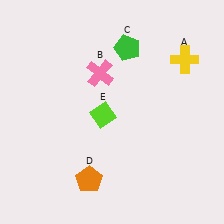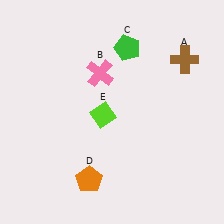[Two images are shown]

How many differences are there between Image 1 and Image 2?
There is 1 difference between the two images.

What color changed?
The cross (A) changed from yellow in Image 1 to brown in Image 2.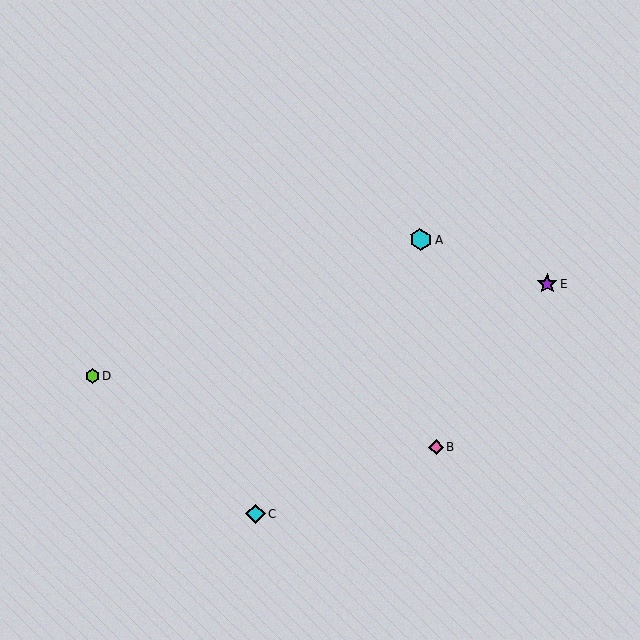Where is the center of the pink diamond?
The center of the pink diamond is at (436, 447).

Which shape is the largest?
The cyan hexagon (labeled A) is the largest.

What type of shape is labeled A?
Shape A is a cyan hexagon.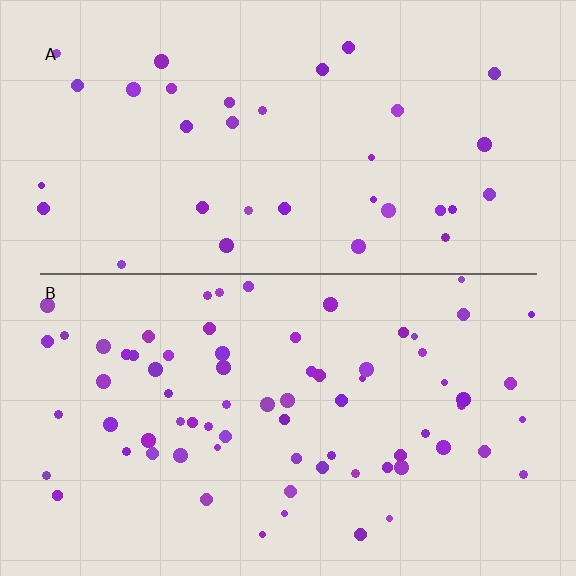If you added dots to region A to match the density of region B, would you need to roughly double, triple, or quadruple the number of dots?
Approximately double.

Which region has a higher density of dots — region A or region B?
B (the bottom).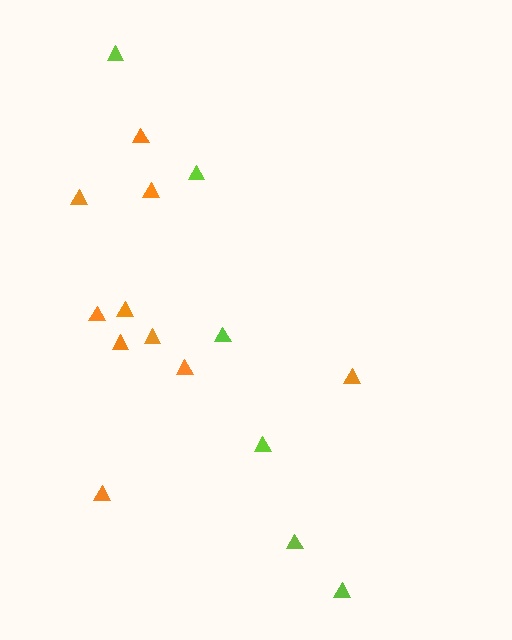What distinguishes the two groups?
There are 2 groups: one group of orange triangles (10) and one group of lime triangles (6).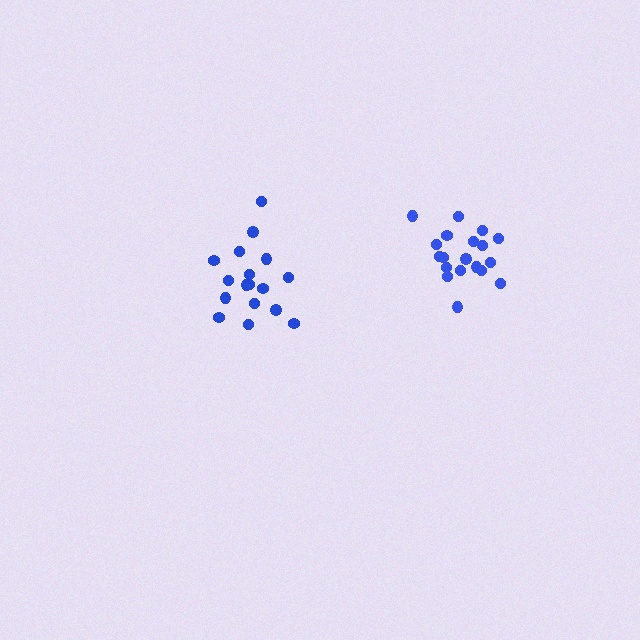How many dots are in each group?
Group 1: 19 dots, Group 2: 17 dots (36 total).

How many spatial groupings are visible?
There are 2 spatial groupings.